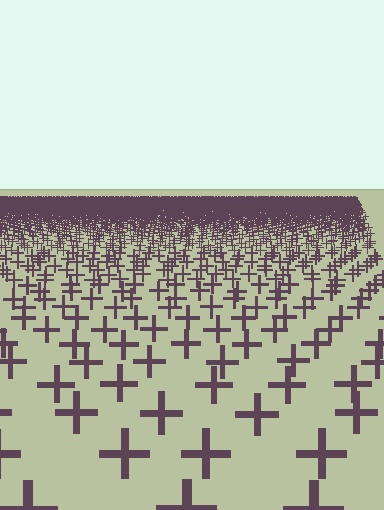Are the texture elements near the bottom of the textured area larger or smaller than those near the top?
Larger. Near the bottom, elements are closer to the viewer and appear at a bigger on-screen size.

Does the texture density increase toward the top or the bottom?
Density increases toward the top.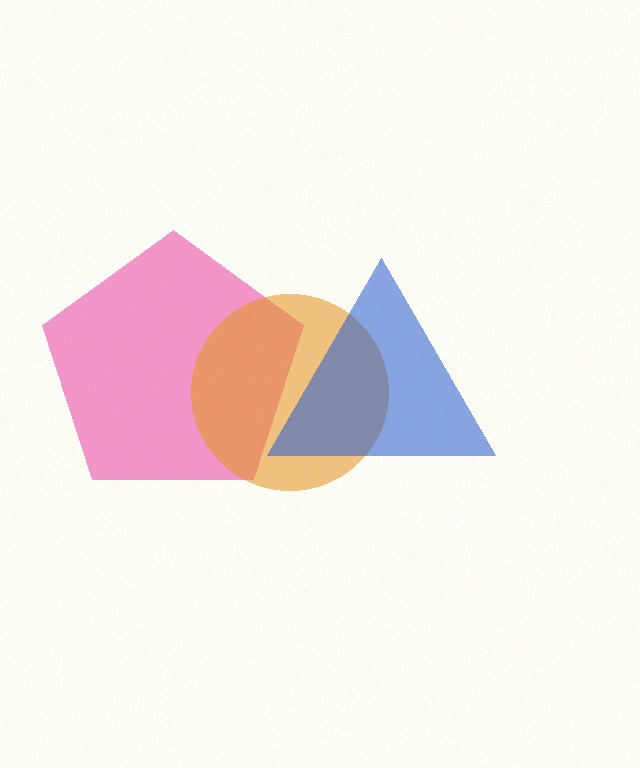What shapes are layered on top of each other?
The layered shapes are: a pink pentagon, an orange circle, a blue triangle.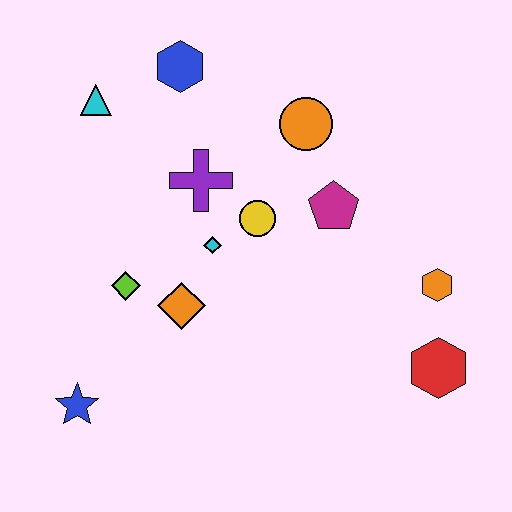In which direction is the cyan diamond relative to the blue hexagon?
The cyan diamond is below the blue hexagon.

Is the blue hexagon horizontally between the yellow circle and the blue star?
Yes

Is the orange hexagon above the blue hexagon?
No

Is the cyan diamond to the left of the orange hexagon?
Yes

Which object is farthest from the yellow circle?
The blue star is farthest from the yellow circle.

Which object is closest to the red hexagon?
The orange hexagon is closest to the red hexagon.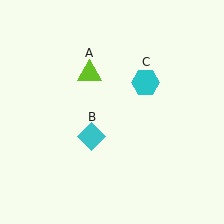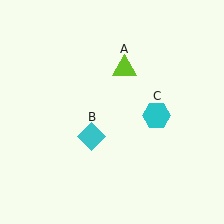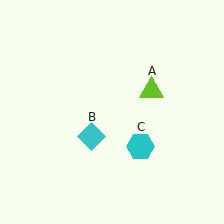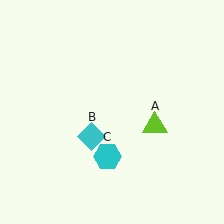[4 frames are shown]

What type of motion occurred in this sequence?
The lime triangle (object A), cyan hexagon (object C) rotated clockwise around the center of the scene.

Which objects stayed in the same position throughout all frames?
Cyan diamond (object B) remained stationary.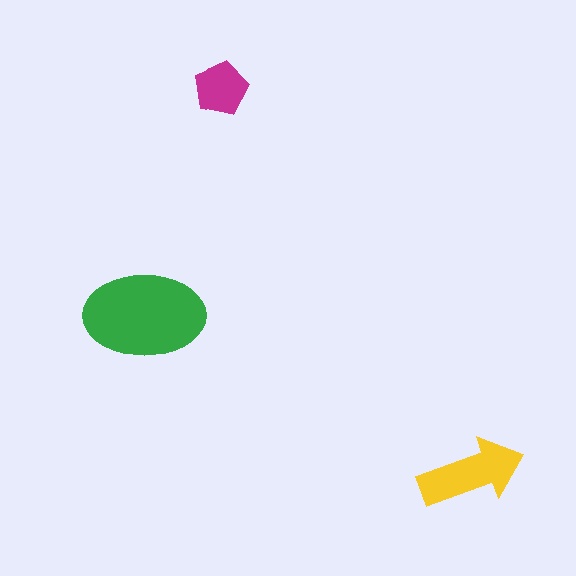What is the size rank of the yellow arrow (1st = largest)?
2nd.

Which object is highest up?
The magenta pentagon is topmost.